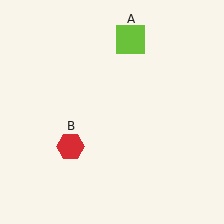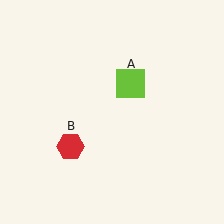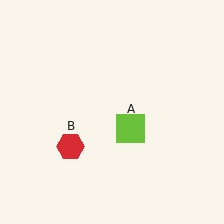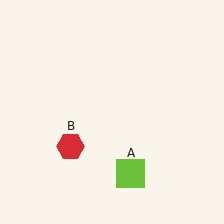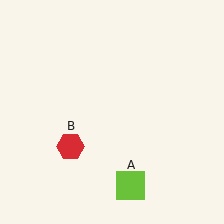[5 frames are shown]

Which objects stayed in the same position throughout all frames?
Red hexagon (object B) remained stationary.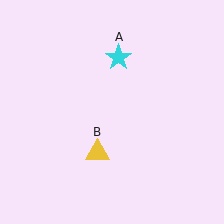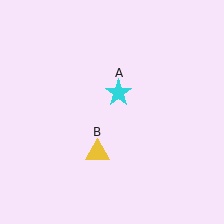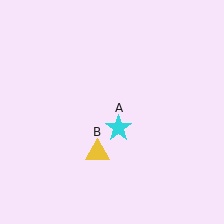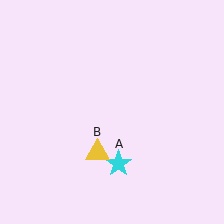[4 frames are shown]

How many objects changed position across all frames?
1 object changed position: cyan star (object A).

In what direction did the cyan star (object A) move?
The cyan star (object A) moved down.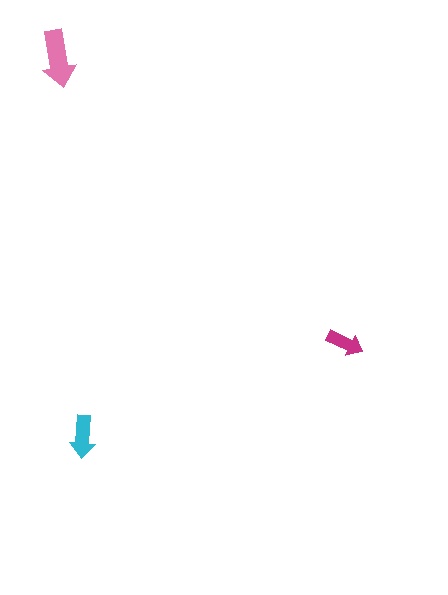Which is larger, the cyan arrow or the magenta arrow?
The cyan one.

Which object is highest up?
The pink arrow is topmost.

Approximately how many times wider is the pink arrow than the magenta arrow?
About 1.5 times wider.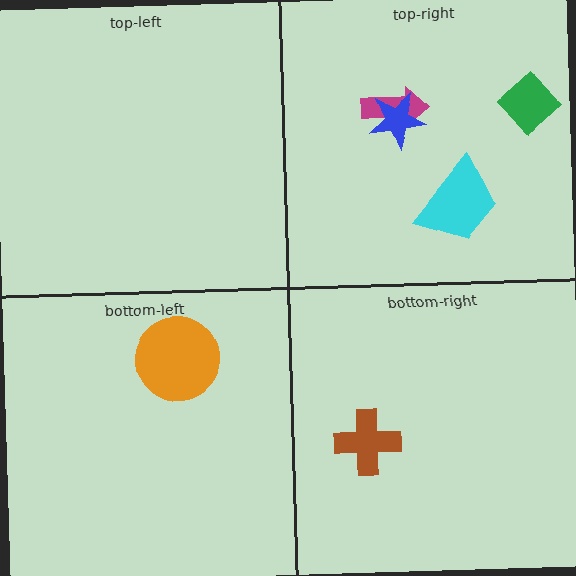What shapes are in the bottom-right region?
The brown cross.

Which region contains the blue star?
The top-right region.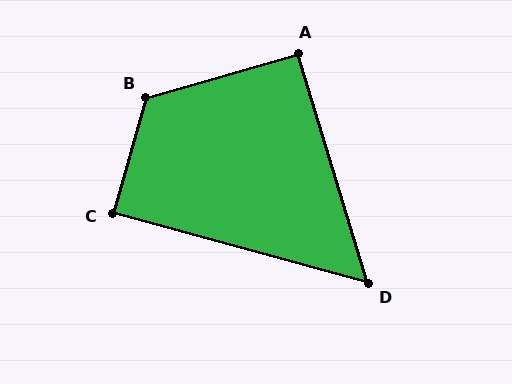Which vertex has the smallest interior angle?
D, at approximately 58 degrees.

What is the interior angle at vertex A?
Approximately 91 degrees (approximately right).